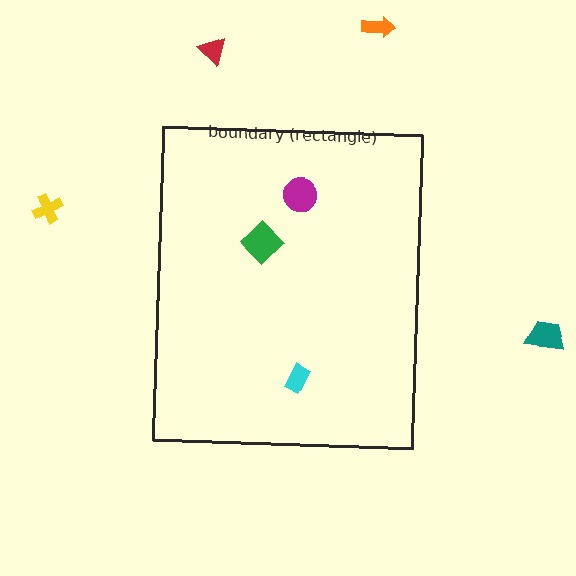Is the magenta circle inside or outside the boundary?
Inside.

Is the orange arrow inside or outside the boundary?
Outside.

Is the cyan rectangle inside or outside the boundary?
Inside.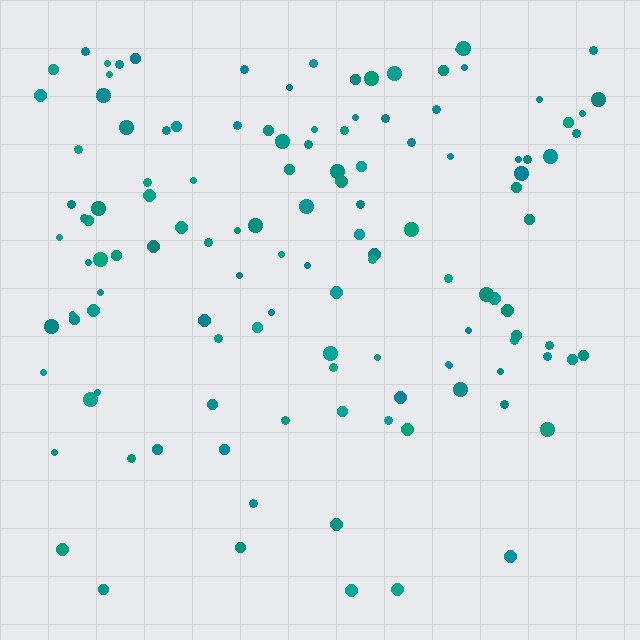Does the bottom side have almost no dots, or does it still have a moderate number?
Still a moderate number, just noticeably fewer than the top.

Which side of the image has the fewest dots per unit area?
The bottom.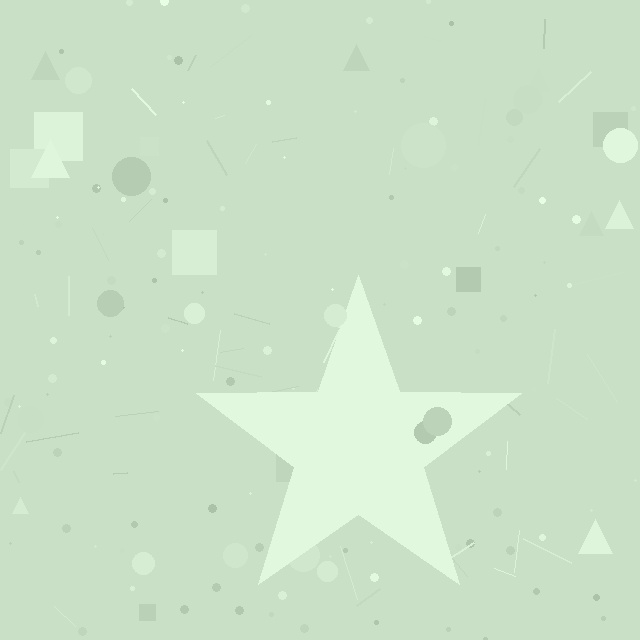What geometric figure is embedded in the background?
A star is embedded in the background.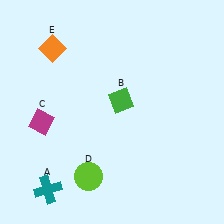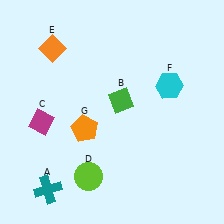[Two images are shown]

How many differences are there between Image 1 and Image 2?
There are 2 differences between the two images.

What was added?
A cyan hexagon (F), an orange pentagon (G) were added in Image 2.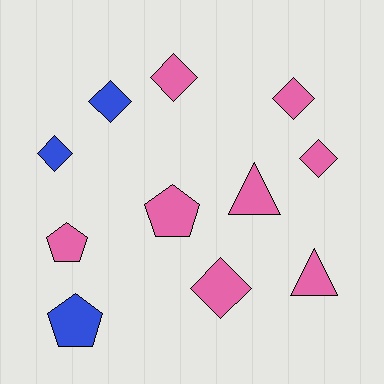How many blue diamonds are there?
There are 2 blue diamonds.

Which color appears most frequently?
Pink, with 8 objects.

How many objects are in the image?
There are 11 objects.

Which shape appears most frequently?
Diamond, with 6 objects.